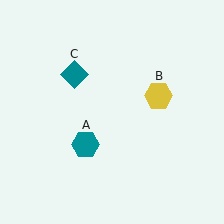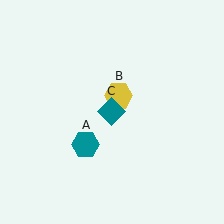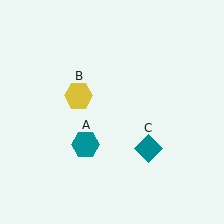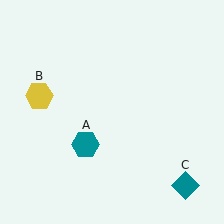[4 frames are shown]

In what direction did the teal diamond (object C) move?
The teal diamond (object C) moved down and to the right.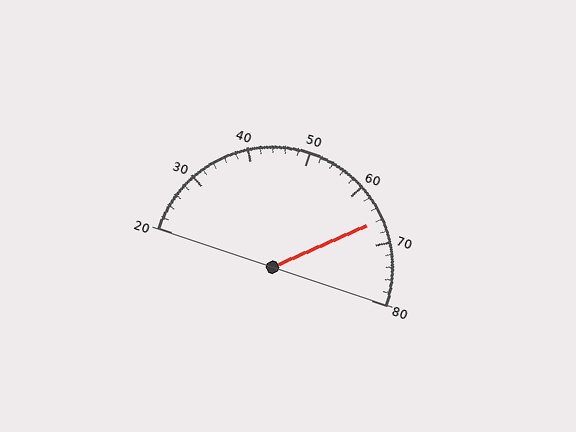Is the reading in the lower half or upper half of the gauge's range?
The reading is in the upper half of the range (20 to 80).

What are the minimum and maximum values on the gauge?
The gauge ranges from 20 to 80.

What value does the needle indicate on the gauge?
The needle indicates approximately 66.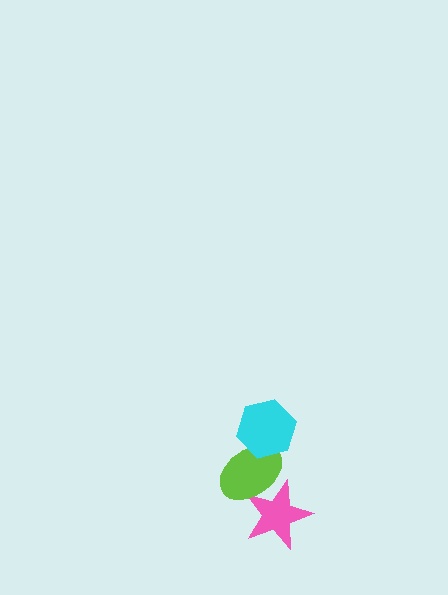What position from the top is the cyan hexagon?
The cyan hexagon is 1st from the top.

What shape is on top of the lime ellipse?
The cyan hexagon is on top of the lime ellipse.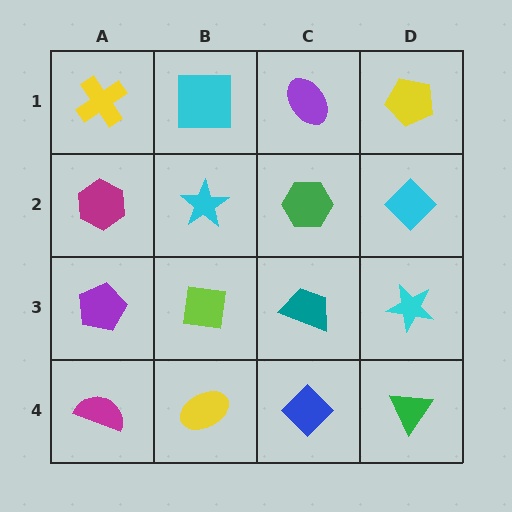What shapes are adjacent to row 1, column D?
A cyan diamond (row 2, column D), a purple ellipse (row 1, column C).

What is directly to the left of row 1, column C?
A cyan square.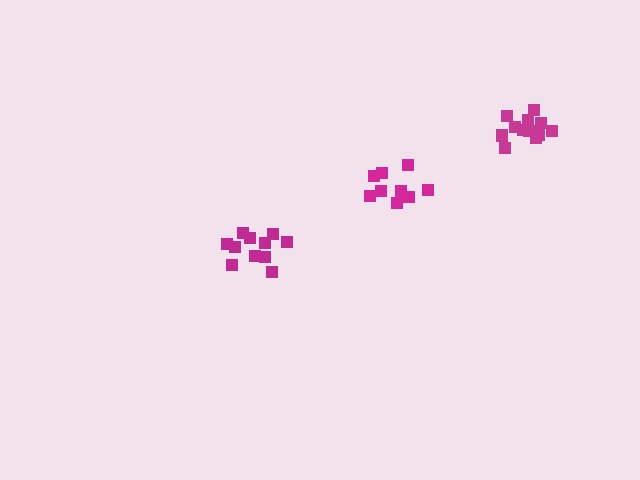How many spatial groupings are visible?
There are 3 spatial groupings.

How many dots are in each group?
Group 1: 11 dots, Group 2: 13 dots, Group 3: 9 dots (33 total).